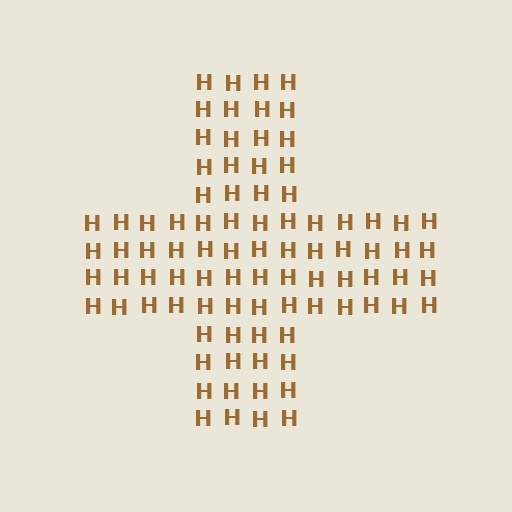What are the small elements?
The small elements are letter H's.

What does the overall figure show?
The overall figure shows a cross.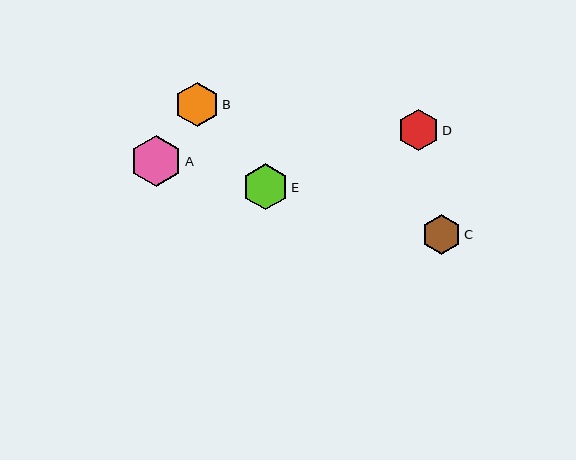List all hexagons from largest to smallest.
From largest to smallest: A, E, B, D, C.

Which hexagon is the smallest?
Hexagon C is the smallest with a size of approximately 40 pixels.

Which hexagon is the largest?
Hexagon A is the largest with a size of approximately 52 pixels.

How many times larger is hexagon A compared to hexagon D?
Hexagon A is approximately 1.3 times the size of hexagon D.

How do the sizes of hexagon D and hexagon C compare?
Hexagon D and hexagon C are approximately the same size.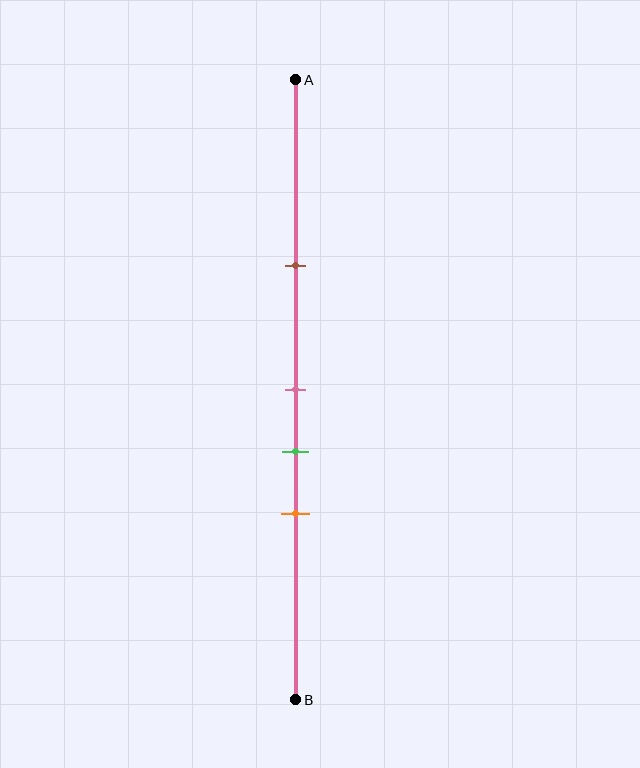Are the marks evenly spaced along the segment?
No, the marks are not evenly spaced.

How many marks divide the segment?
There are 4 marks dividing the segment.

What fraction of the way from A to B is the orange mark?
The orange mark is approximately 70% (0.7) of the way from A to B.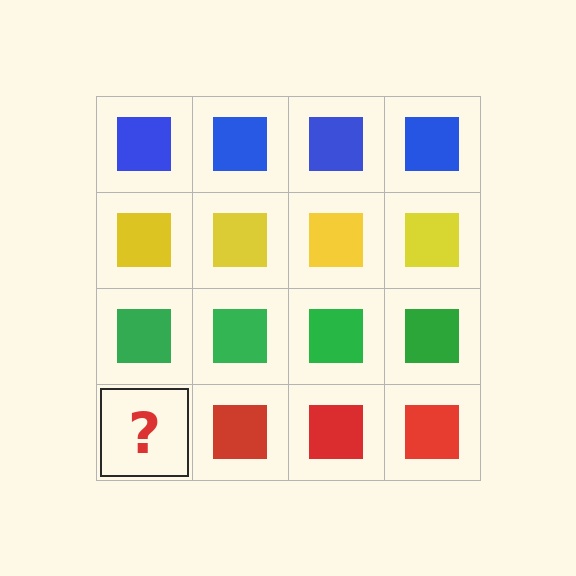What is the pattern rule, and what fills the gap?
The rule is that each row has a consistent color. The gap should be filled with a red square.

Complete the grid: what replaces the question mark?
The question mark should be replaced with a red square.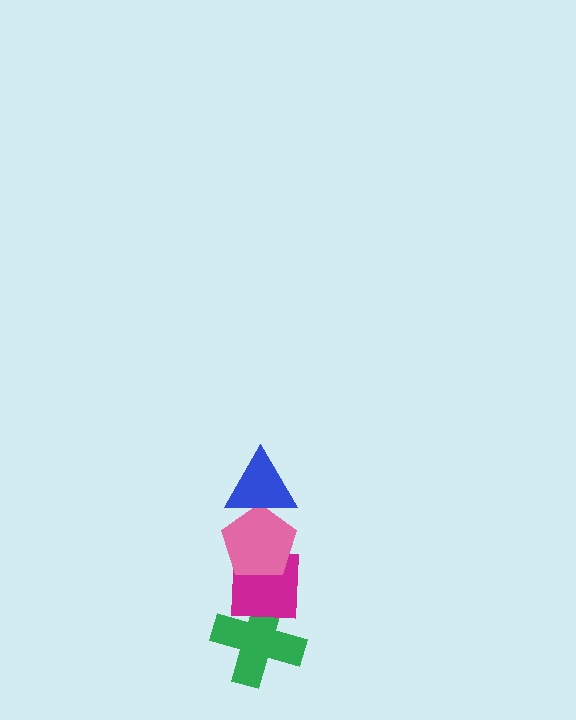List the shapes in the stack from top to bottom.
From top to bottom: the blue triangle, the pink pentagon, the magenta square, the green cross.